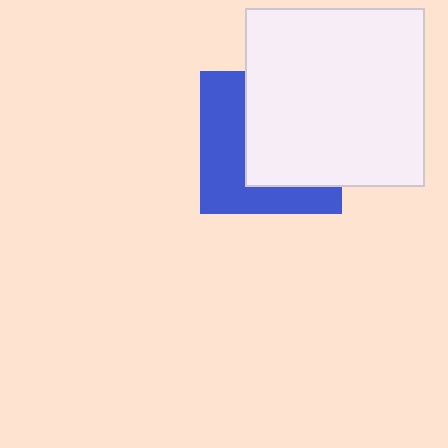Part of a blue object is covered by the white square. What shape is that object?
It is a square.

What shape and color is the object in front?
The object in front is a white square.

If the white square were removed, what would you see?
You would see the complete blue square.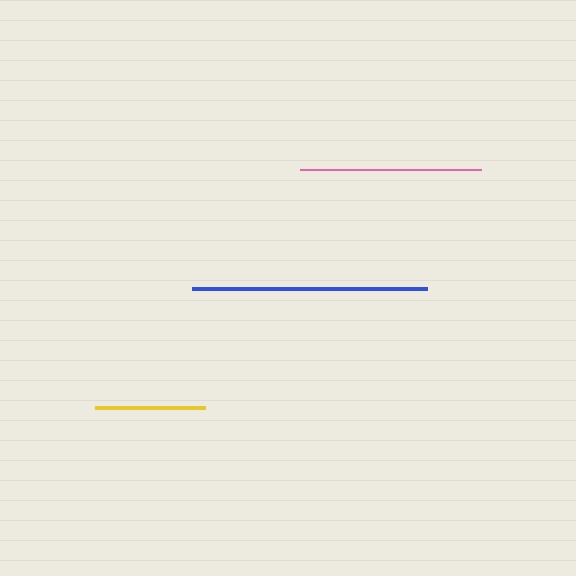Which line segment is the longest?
The blue line is the longest at approximately 235 pixels.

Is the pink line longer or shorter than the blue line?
The blue line is longer than the pink line.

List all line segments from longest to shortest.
From longest to shortest: blue, pink, yellow.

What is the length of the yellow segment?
The yellow segment is approximately 110 pixels long.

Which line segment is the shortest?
The yellow line is the shortest at approximately 110 pixels.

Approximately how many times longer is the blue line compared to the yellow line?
The blue line is approximately 2.1 times the length of the yellow line.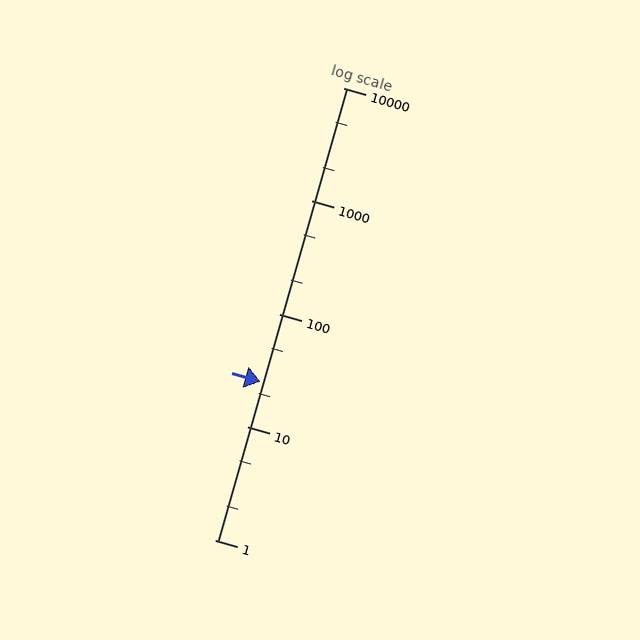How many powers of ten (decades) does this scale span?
The scale spans 4 decades, from 1 to 10000.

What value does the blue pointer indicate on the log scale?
The pointer indicates approximately 25.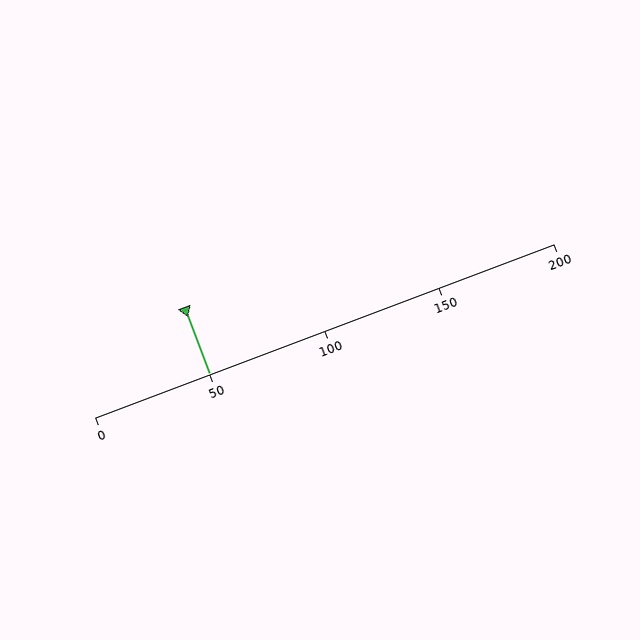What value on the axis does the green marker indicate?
The marker indicates approximately 50.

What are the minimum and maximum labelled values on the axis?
The axis runs from 0 to 200.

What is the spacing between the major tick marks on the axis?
The major ticks are spaced 50 apart.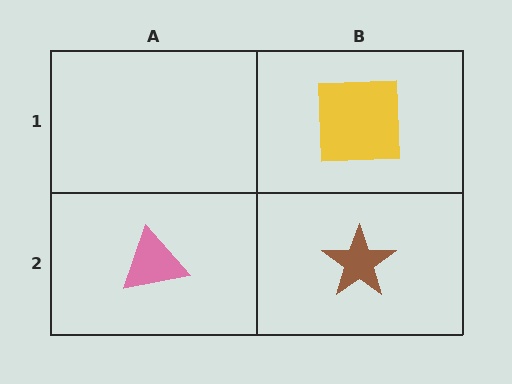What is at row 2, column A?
A pink triangle.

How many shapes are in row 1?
1 shape.